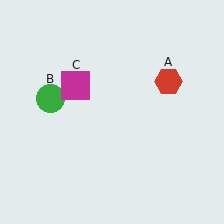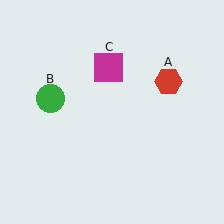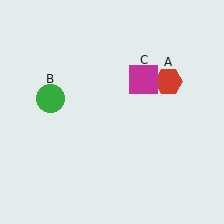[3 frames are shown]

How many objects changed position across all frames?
1 object changed position: magenta square (object C).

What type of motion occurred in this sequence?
The magenta square (object C) rotated clockwise around the center of the scene.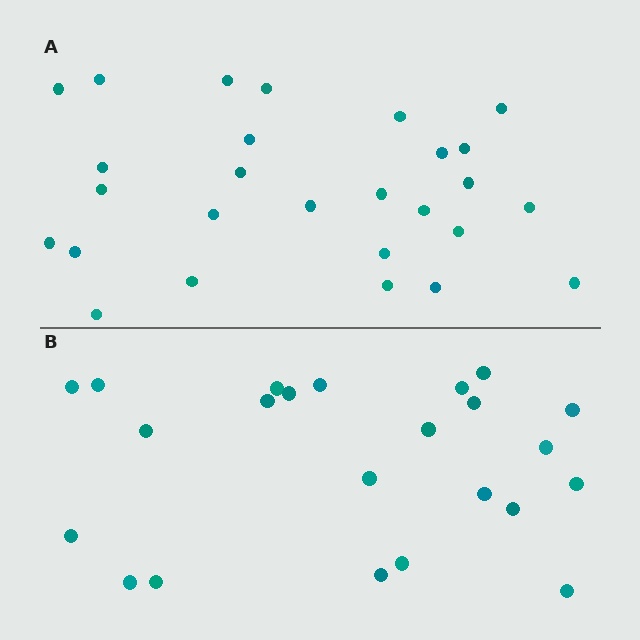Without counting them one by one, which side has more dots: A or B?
Region A (the top region) has more dots.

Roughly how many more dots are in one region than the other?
Region A has about 4 more dots than region B.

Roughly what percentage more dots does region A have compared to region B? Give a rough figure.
About 15% more.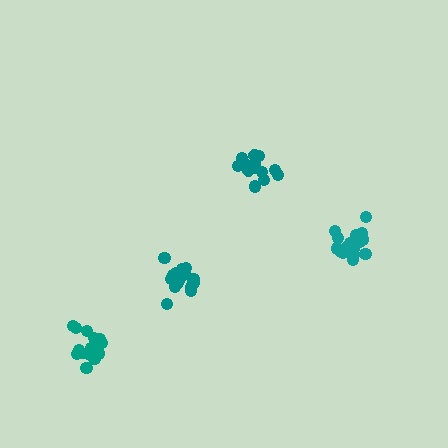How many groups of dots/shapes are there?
There are 4 groups.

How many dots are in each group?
Group 1: 18 dots, Group 2: 14 dots, Group 3: 19 dots, Group 4: 16 dots (67 total).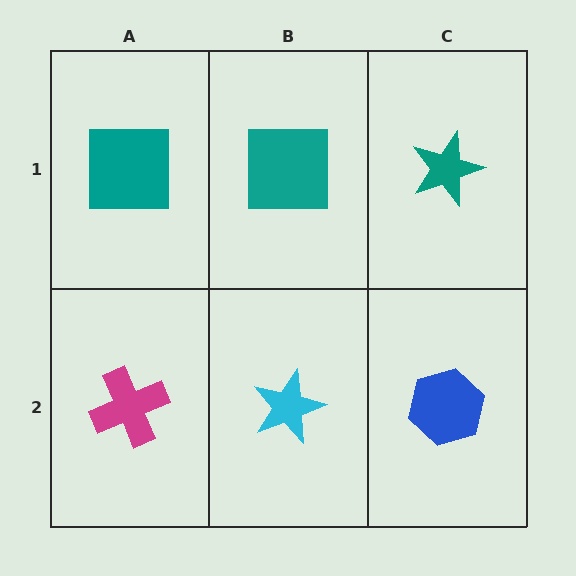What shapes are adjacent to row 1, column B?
A cyan star (row 2, column B), a teal square (row 1, column A), a teal star (row 1, column C).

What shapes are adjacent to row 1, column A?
A magenta cross (row 2, column A), a teal square (row 1, column B).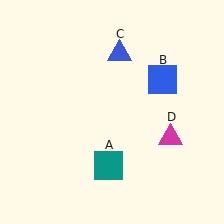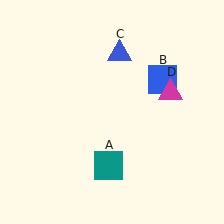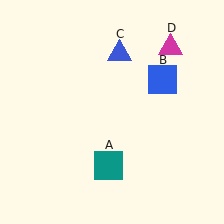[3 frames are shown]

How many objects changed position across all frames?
1 object changed position: magenta triangle (object D).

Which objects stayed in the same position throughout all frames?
Teal square (object A) and blue square (object B) and blue triangle (object C) remained stationary.